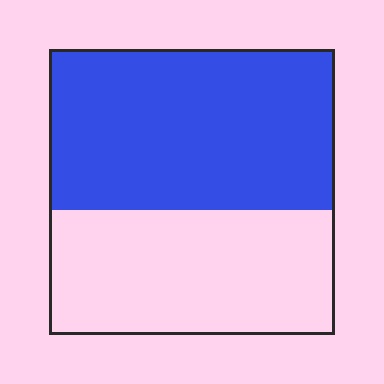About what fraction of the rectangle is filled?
About three fifths (3/5).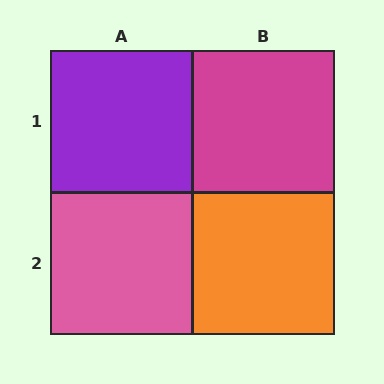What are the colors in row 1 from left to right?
Purple, magenta.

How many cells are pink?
1 cell is pink.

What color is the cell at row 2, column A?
Pink.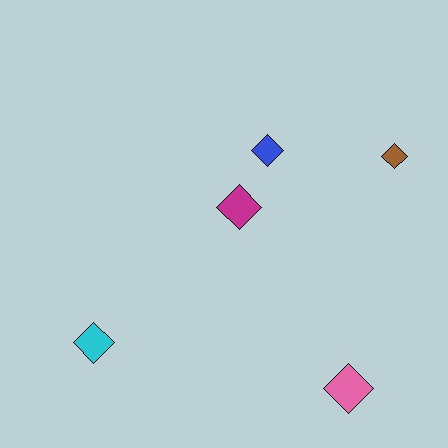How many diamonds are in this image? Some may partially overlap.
There are 5 diamonds.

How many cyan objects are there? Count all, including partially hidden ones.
There is 1 cyan object.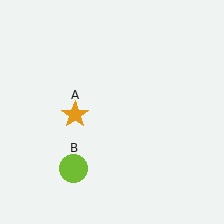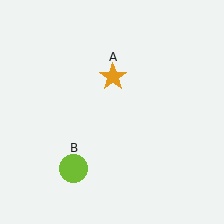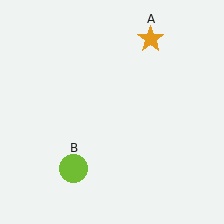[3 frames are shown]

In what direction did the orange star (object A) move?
The orange star (object A) moved up and to the right.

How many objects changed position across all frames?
1 object changed position: orange star (object A).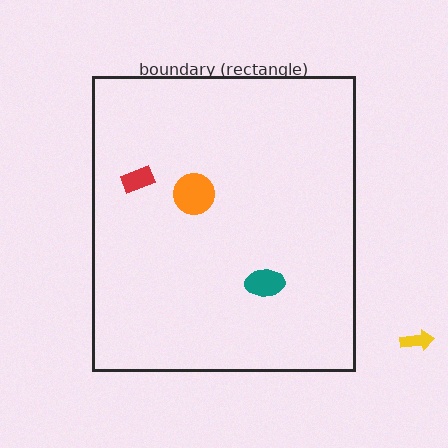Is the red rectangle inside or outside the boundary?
Inside.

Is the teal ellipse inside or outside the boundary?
Inside.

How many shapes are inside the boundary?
3 inside, 1 outside.